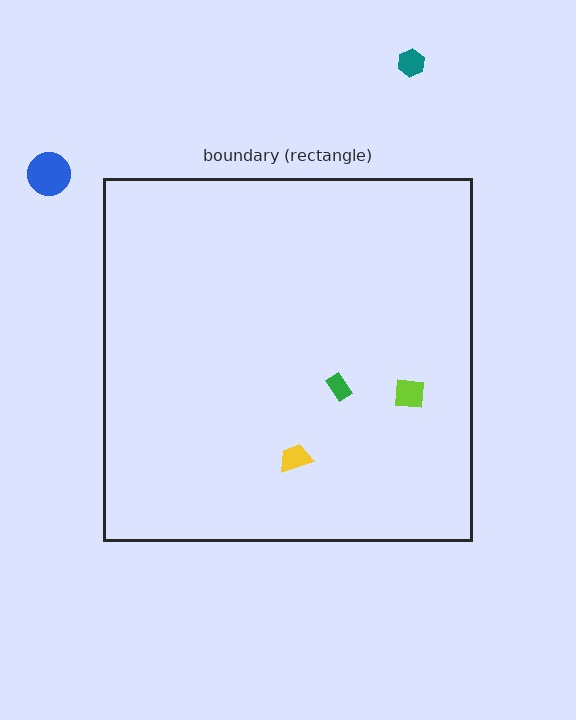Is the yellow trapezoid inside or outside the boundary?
Inside.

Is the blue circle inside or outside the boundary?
Outside.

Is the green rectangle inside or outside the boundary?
Inside.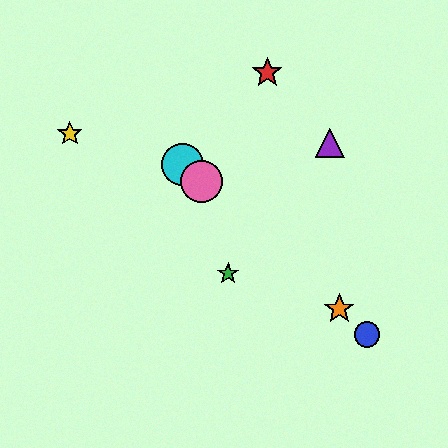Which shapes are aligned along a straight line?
The blue circle, the orange star, the cyan circle, the pink circle are aligned along a straight line.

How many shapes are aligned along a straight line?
4 shapes (the blue circle, the orange star, the cyan circle, the pink circle) are aligned along a straight line.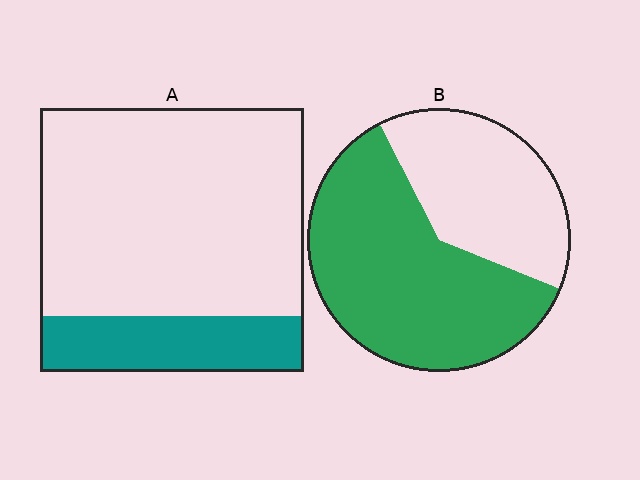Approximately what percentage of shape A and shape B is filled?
A is approximately 20% and B is approximately 60%.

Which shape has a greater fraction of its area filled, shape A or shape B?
Shape B.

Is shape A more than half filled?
No.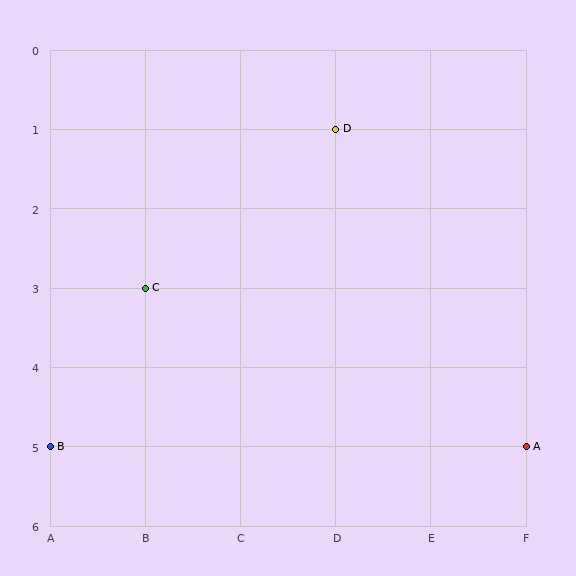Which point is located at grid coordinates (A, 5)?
Point B is at (A, 5).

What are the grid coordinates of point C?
Point C is at grid coordinates (B, 3).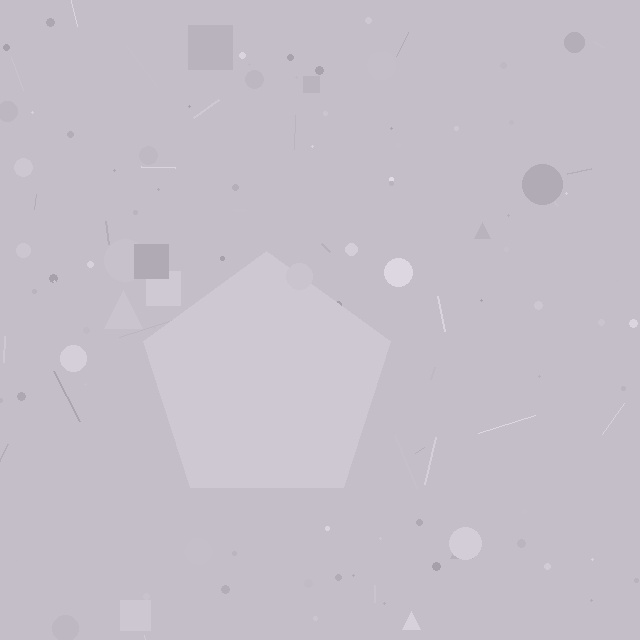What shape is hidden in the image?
A pentagon is hidden in the image.